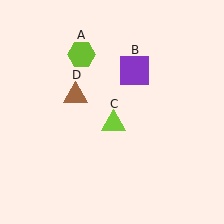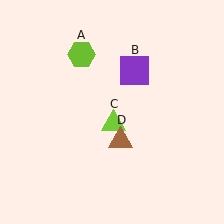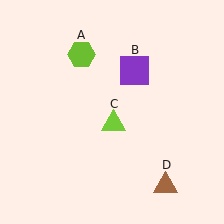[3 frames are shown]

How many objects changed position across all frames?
1 object changed position: brown triangle (object D).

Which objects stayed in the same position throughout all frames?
Lime hexagon (object A) and purple square (object B) and lime triangle (object C) remained stationary.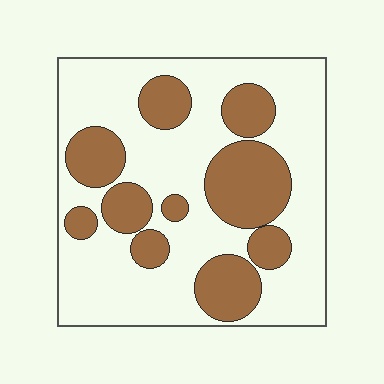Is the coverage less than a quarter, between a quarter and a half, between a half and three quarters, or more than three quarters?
Between a quarter and a half.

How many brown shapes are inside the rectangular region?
10.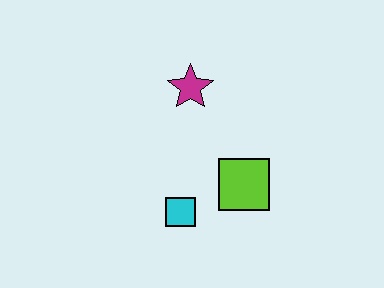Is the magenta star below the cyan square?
No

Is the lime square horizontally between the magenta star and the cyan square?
No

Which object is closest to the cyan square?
The lime square is closest to the cyan square.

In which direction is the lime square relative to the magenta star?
The lime square is below the magenta star.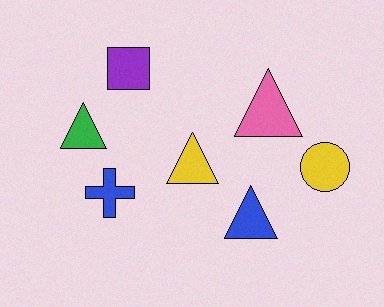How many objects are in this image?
There are 7 objects.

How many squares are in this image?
There is 1 square.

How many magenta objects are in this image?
There are no magenta objects.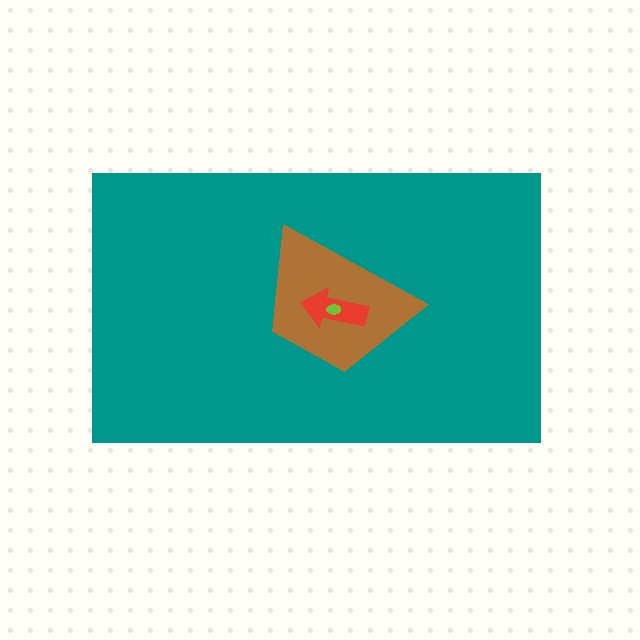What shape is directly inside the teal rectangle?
The brown trapezoid.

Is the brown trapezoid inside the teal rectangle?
Yes.